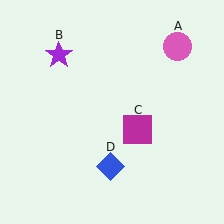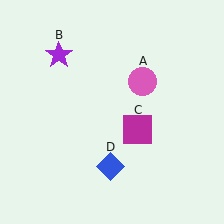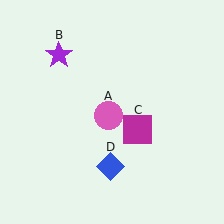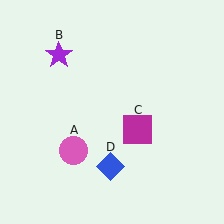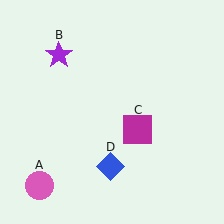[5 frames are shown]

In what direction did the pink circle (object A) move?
The pink circle (object A) moved down and to the left.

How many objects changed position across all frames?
1 object changed position: pink circle (object A).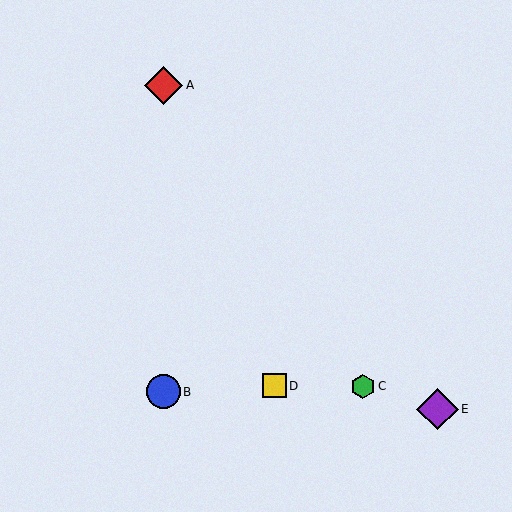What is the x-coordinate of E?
Object E is at x≈438.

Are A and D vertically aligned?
No, A is at x≈163 and D is at x≈274.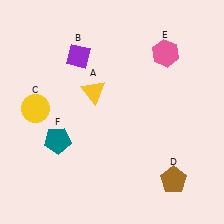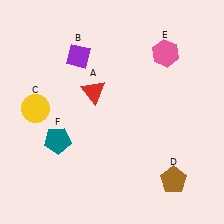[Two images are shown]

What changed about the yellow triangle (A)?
In Image 1, A is yellow. In Image 2, it changed to red.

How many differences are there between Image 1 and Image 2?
There is 1 difference between the two images.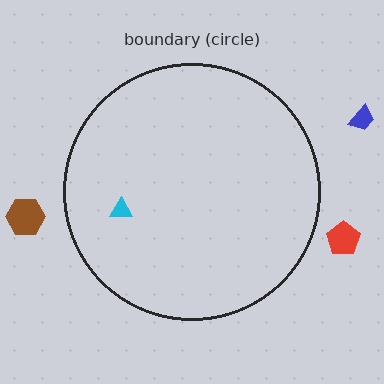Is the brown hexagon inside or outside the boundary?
Outside.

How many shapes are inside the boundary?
1 inside, 3 outside.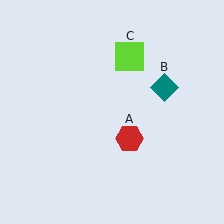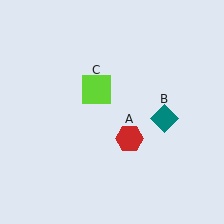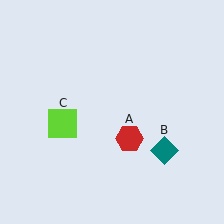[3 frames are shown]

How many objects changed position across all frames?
2 objects changed position: teal diamond (object B), lime square (object C).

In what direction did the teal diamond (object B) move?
The teal diamond (object B) moved down.